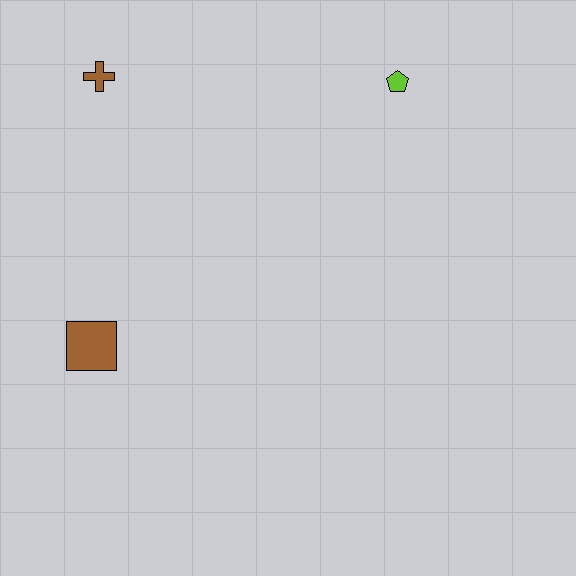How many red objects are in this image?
There are no red objects.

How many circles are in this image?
There are no circles.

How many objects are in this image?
There are 3 objects.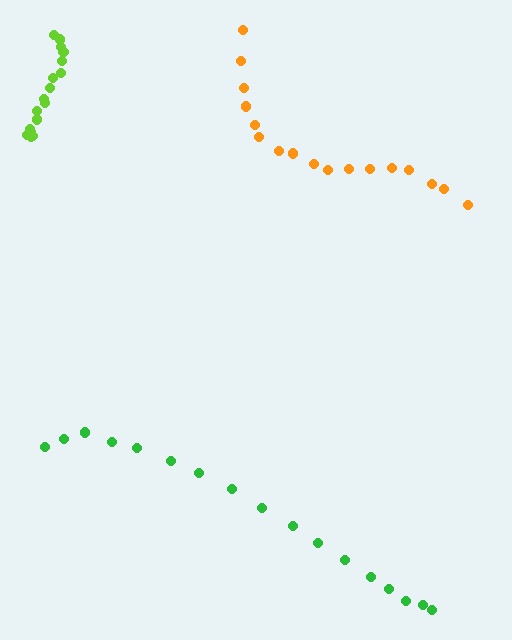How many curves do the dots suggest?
There are 3 distinct paths.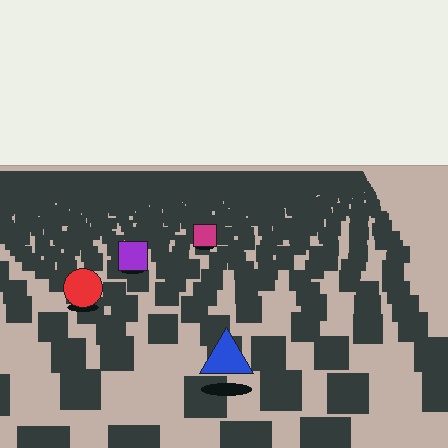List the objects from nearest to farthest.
From nearest to farthest: the blue triangle, the red circle, the purple square, the magenta square.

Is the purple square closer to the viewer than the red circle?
No. The red circle is closer — you can tell from the texture gradient: the ground texture is coarser near it.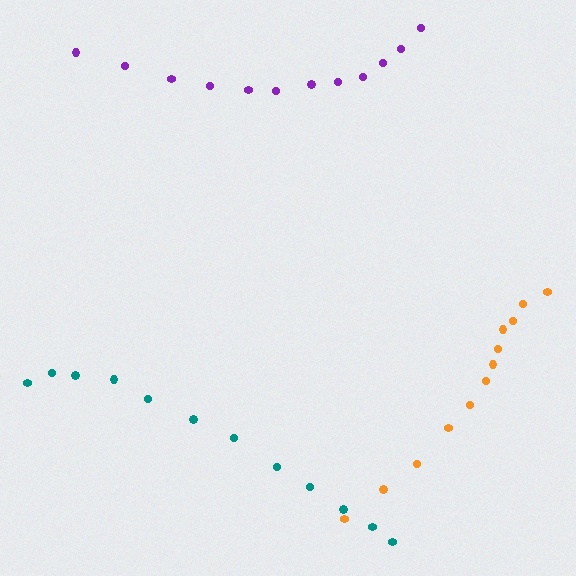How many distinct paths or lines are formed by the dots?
There are 3 distinct paths.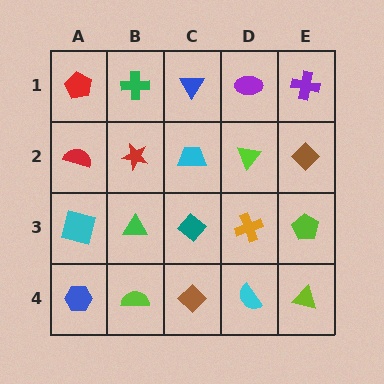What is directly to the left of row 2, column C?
A red star.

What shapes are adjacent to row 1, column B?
A red star (row 2, column B), a red pentagon (row 1, column A), a blue triangle (row 1, column C).